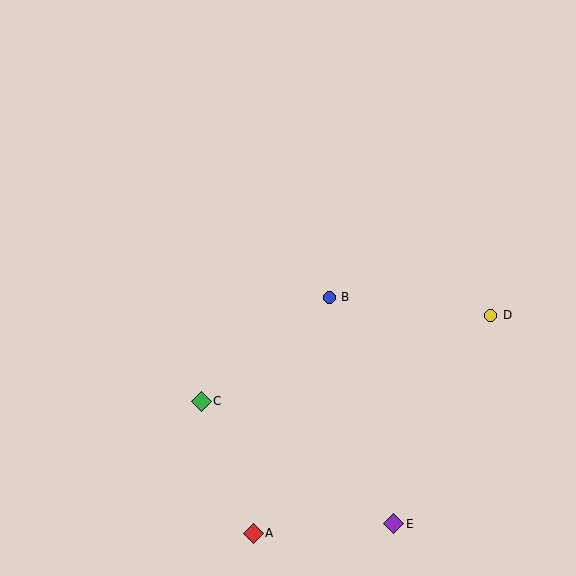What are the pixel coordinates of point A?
Point A is at (253, 533).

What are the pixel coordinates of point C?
Point C is at (201, 401).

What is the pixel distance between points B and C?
The distance between B and C is 165 pixels.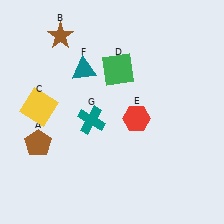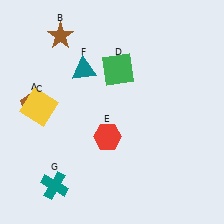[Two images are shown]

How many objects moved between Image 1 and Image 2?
3 objects moved between the two images.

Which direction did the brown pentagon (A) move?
The brown pentagon (A) moved up.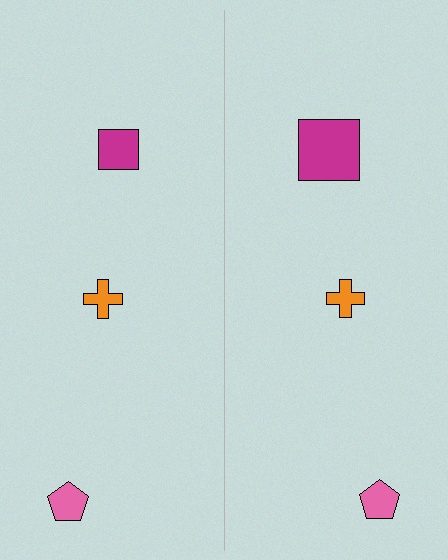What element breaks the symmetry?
The magenta square on the right side has a different size than its mirror counterpart.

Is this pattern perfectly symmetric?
No, the pattern is not perfectly symmetric. The magenta square on the right side has a different size than its mirror counterpart.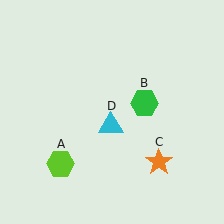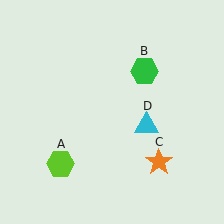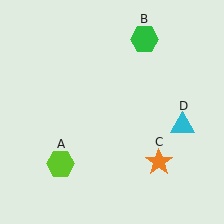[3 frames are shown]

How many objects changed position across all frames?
2 objects changed position: green hexagon (object B), cyan triangle (object D).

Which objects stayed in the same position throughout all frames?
Lime hexagon (object A) and orange star (object C) remained stationary.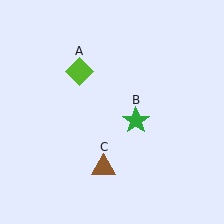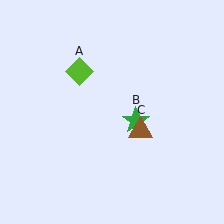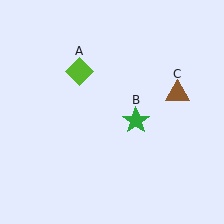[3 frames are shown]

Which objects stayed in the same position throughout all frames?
Lime diamond (object A) and green star (object B) remained stationary.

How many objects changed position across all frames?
1 object changed position: brown triangle (object C).